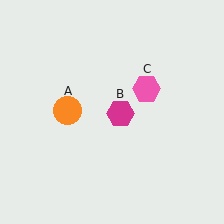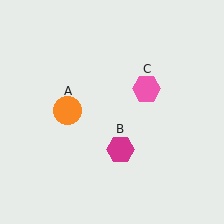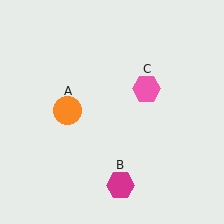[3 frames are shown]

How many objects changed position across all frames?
1 object changed position: magenta hexagon (object B).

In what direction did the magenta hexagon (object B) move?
The magenta hexagon (object B) moved down.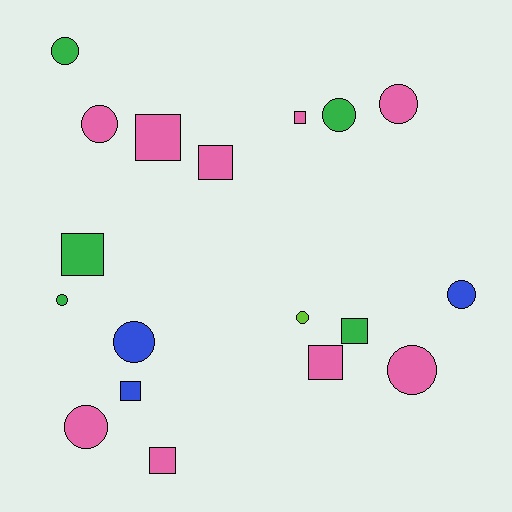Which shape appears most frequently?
Circle, with 10 objects.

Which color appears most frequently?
Pink, with 9 objects.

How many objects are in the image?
There are 18 objects.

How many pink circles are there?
There are 4 pink circles.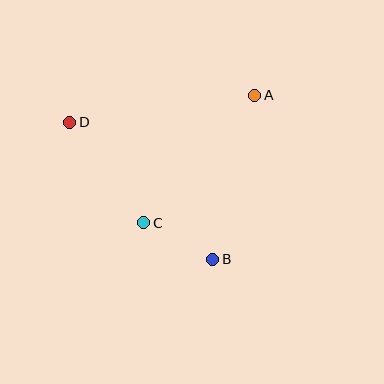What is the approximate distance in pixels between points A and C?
The distance between A and C is approximately 169 pixels.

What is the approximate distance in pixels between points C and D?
The distance between C and D is approximately 125 pixels.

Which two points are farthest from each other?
Points B and D are farthest from each other.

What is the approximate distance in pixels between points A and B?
The distance between A and B is approximately 169 pixels.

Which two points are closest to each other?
Points B and C are closest to each other.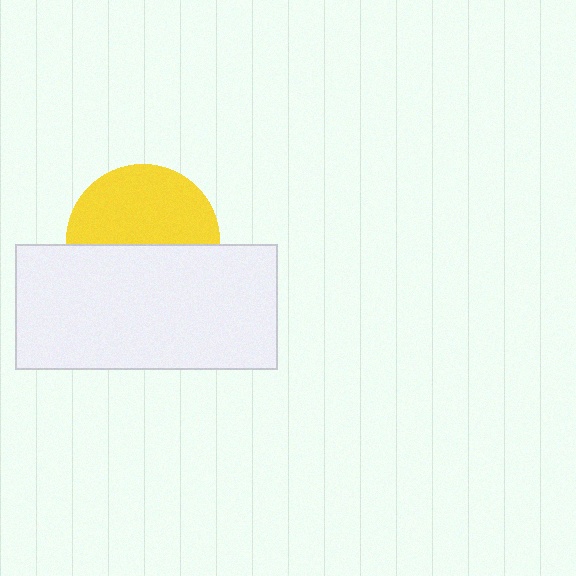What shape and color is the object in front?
The object in front is a white rectangle.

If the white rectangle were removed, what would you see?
You would see the complete yellow circle.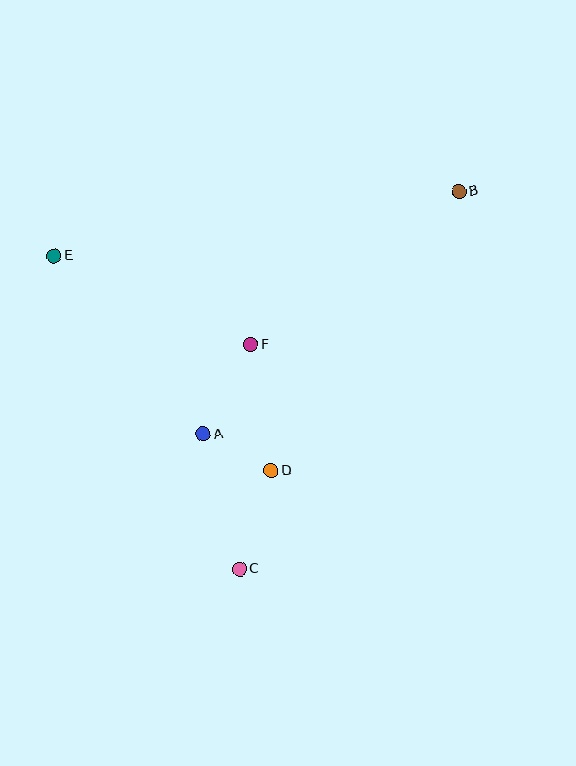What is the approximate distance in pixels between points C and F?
The distance between C and F is approximately 225 pixels.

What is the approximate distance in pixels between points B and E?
The distance between B and E is approximately 410 pixels.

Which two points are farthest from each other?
Points B and C are farthest from each other.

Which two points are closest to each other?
Points A and D are closest to each other.